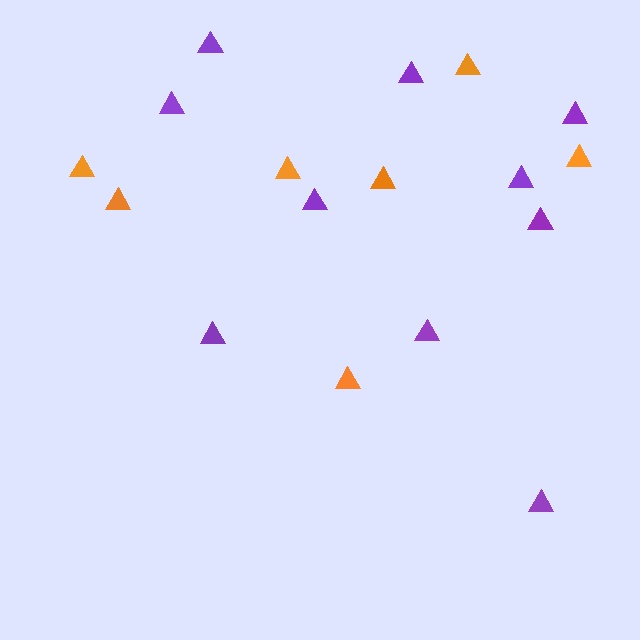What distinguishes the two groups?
There are 2 groups: one group of purple triangles (10) and one group of orange triangles (7).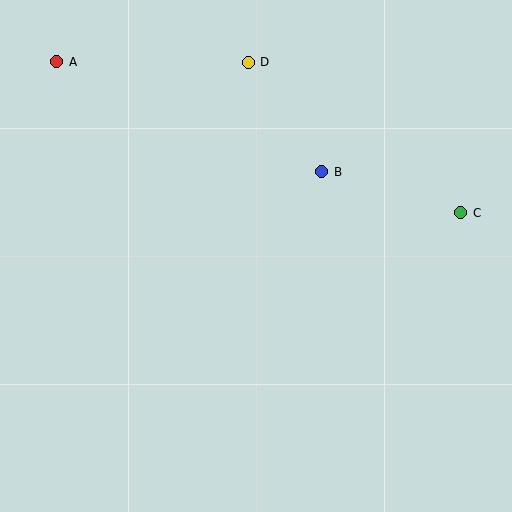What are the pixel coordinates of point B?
Point B is at (322, 172).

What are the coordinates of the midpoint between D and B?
The midpoint between D and B is at (285, 117).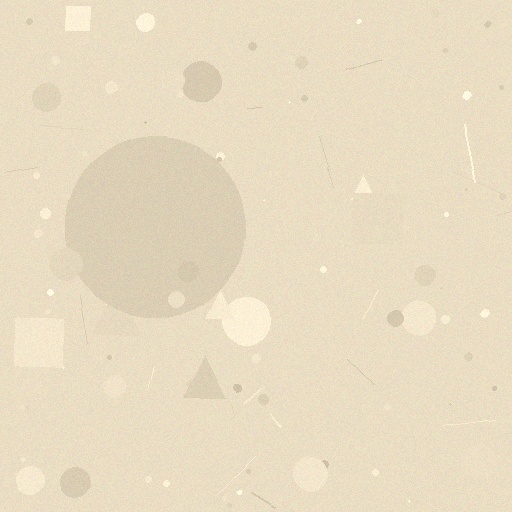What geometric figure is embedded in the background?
A circle is embedded in the background.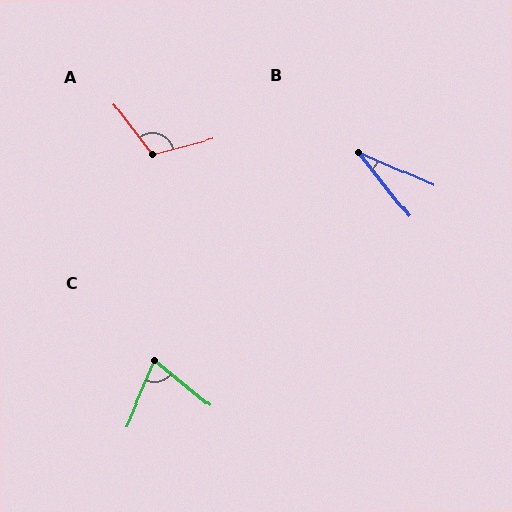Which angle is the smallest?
B, at approximately 28 degrees.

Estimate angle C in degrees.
Approximately 74 degrees.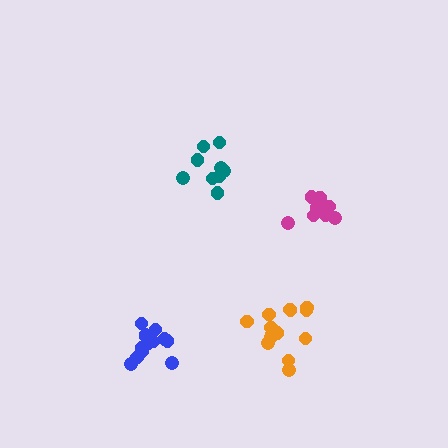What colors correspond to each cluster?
The clusters are colored: orange, teal, blue, magenta.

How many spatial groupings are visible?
There are 4 spatial groupings.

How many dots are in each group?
Group 1: 14 dots, Group 2: 9 dots, Group 3: 13 dots, Group 4: 9 dots (45 total).